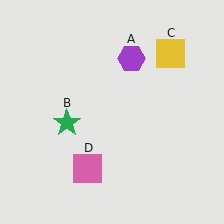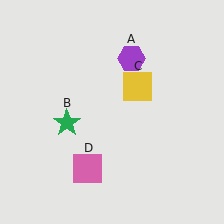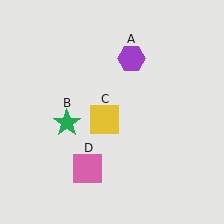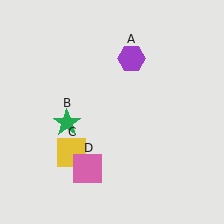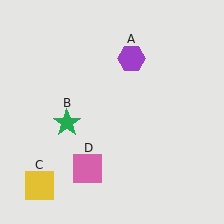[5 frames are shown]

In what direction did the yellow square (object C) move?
The yellow square (object C) moved down and to the left.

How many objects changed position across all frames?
1 object changed position: yellow square (object C).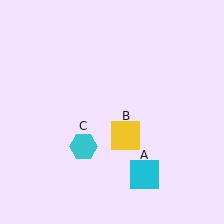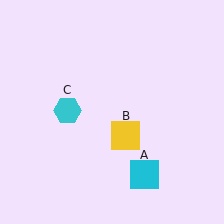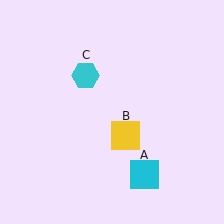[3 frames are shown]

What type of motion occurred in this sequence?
The cyan hexagon (object C) rotated clockwise around the center of the scene.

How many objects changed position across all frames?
1 object changed position: cyan hexagon (object C).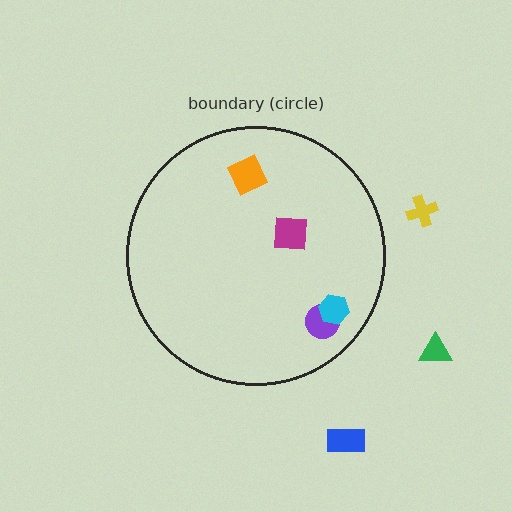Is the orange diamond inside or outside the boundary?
Inside.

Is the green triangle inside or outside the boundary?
Outside.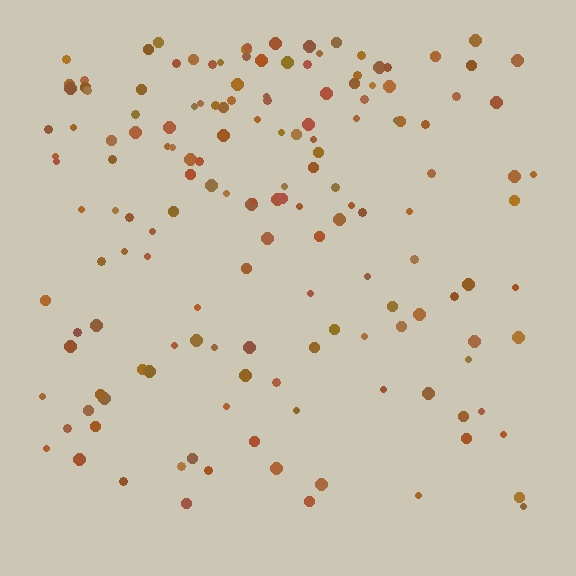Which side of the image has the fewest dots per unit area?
The bottom.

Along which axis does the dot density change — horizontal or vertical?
Vertical.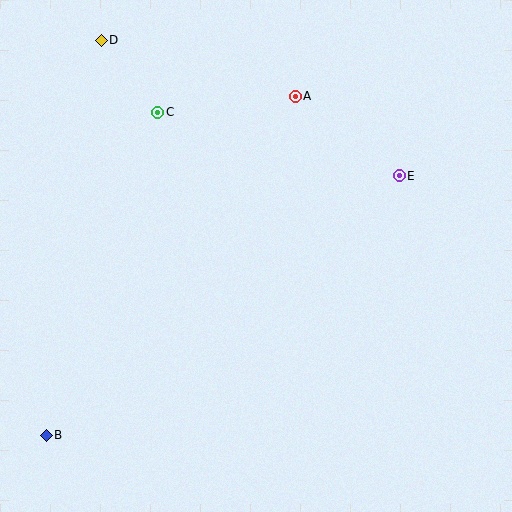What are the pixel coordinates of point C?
Point C is at (158, 112).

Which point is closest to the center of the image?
Point E at (399, 176) is closest to the center.